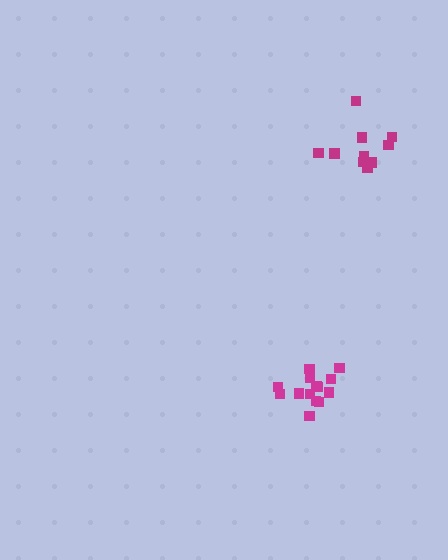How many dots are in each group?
Group 1: 11 dots, Group 2: 14 dots (25 total).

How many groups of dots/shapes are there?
There are 2 groups.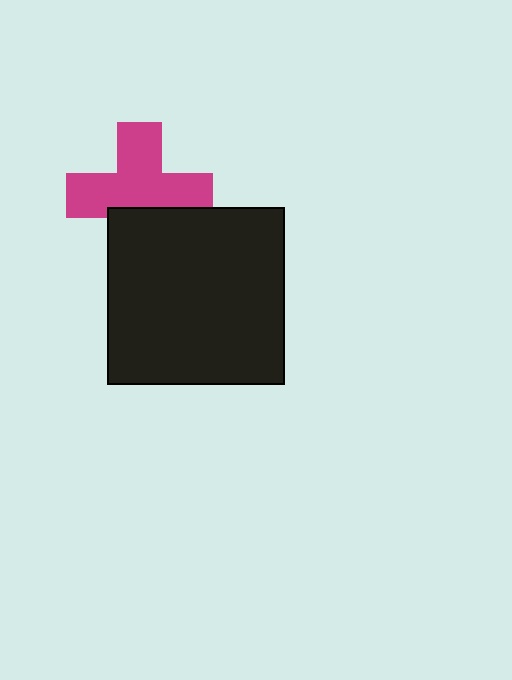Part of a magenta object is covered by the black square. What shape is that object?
It is a cross.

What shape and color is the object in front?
The object in front is a black square.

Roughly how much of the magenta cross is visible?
Most of it is visible (roughly 70%).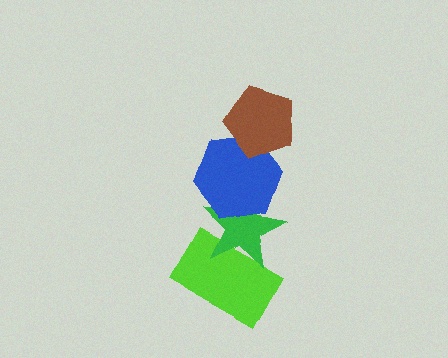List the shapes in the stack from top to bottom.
From top to bottom: the brown pentagon, the blue hexagon, the green star, the lime rectangle.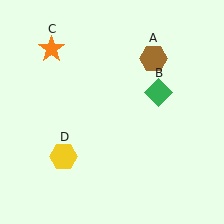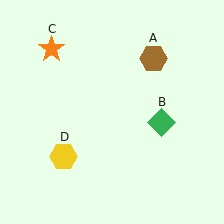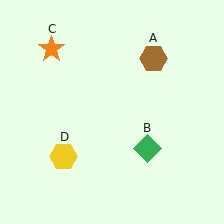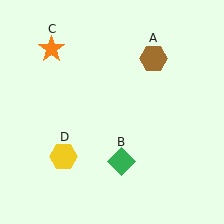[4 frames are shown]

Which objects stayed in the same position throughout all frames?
Brown hexagon (object A) and orange star (object C) and yellow hexagon (object D) remained stationary.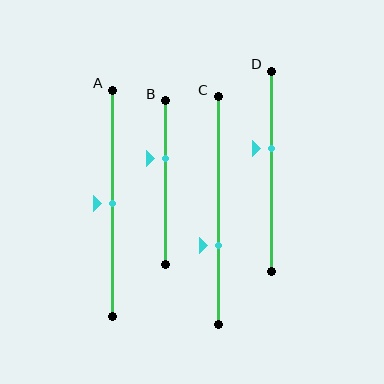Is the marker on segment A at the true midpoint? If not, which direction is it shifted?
Yes, the marker on segment A is at the true midpoint.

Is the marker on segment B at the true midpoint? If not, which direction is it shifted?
No, the marker on segment B is shifted upward by about 15% of the segment length.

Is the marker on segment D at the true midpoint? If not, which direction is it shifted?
No, the marker on segment D is shifted upward by about 11% of the segment length.